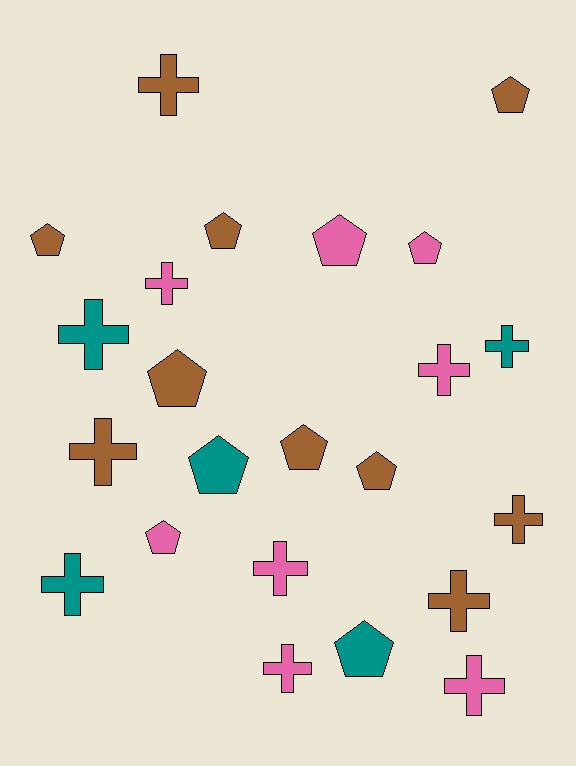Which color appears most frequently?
Brown, with 10 objects.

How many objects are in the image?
There are 23 objects.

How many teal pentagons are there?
There are 2 teal pentagons.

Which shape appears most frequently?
Cross, with 12 objects.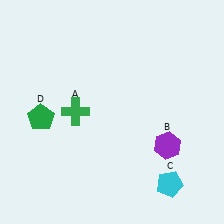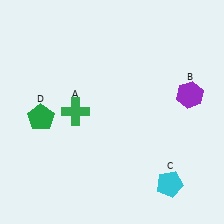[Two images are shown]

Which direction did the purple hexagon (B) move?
The purple hexagon (B) moved up.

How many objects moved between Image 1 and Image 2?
1 object moved between the two images.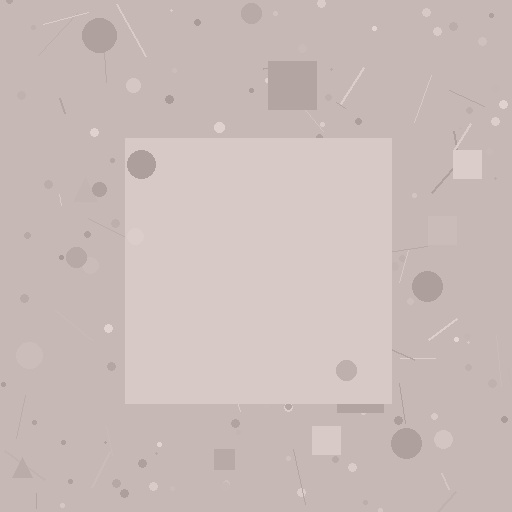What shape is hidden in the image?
A square is hidden in the image.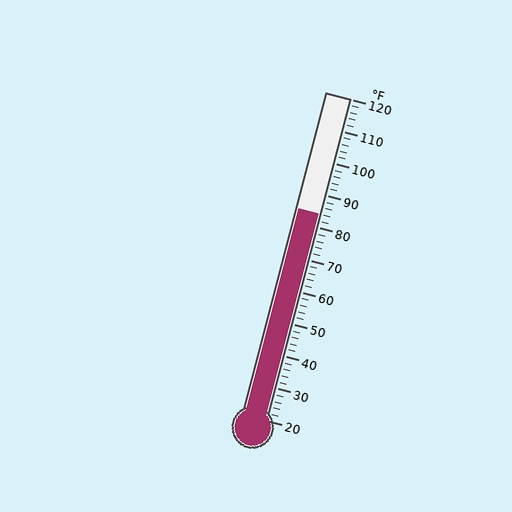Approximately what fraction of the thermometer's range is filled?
The thermometer is filled to approximately 65% of its range.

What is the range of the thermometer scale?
The thermometer scale ranges from 20°F to 120°F.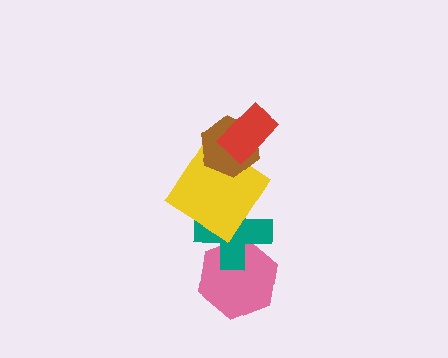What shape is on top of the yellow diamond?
The brown hexagon is on top of the yellow diamond.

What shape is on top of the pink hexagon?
The teal cross is on top of the pink hexagon.